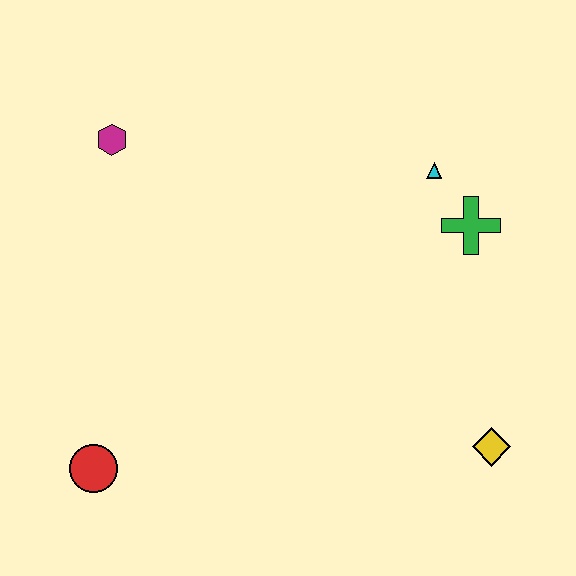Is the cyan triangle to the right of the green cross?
No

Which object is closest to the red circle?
The magenta hexagon is closest to the red circle.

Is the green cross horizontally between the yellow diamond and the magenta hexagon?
Yes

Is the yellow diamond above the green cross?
No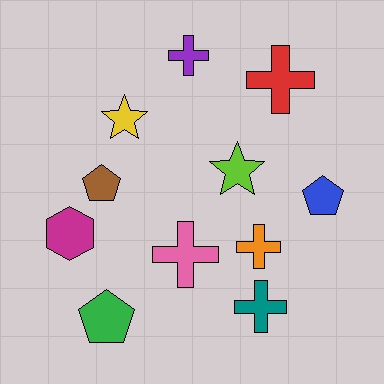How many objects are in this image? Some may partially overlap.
There are 11 objects.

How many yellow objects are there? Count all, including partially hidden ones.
There is 1 yellow object.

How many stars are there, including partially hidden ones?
There are 2 stars.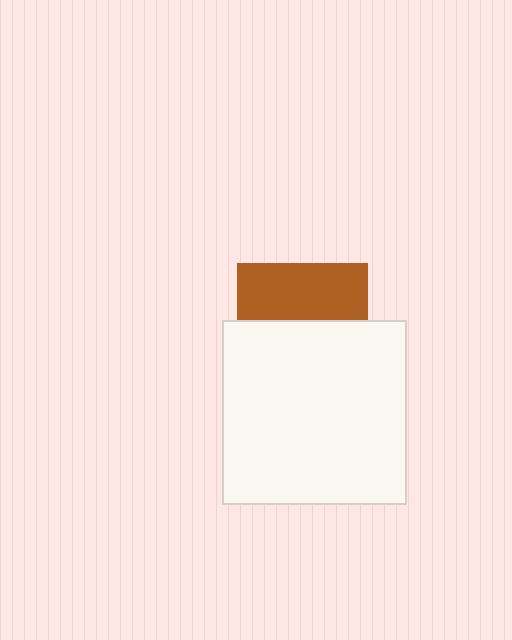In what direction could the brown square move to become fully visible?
The brown square could move up. That would shift it out from behind the white square entirely.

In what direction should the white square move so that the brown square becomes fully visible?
The white square should move down. That is the shortest direction to clear the overlap and leave the brown square fully visible.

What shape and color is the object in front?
The object in front is a white square.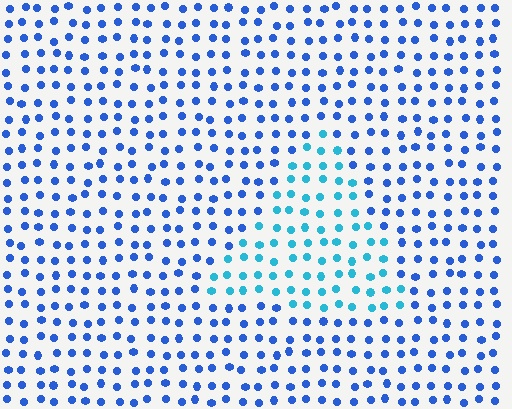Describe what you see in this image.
The image is filled with small blue elements in a uniform arrangement. A triangle-shaped region is visible where the elements are tinted to a slightly different hue, forming a subtle color boundary.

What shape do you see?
I see a triangle.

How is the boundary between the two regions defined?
The boundary is defined purely by a slight shift in hue (about 32 degrees). Spacing, size, and orientation are identical on both sides.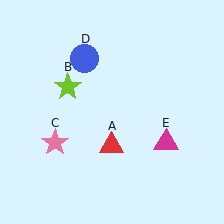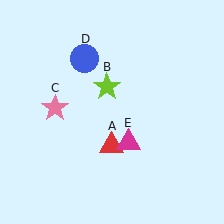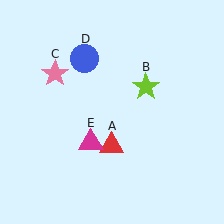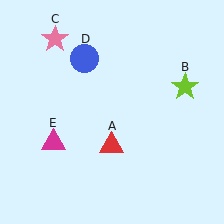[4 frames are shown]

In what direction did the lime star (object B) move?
The lime star (object B) moved right.